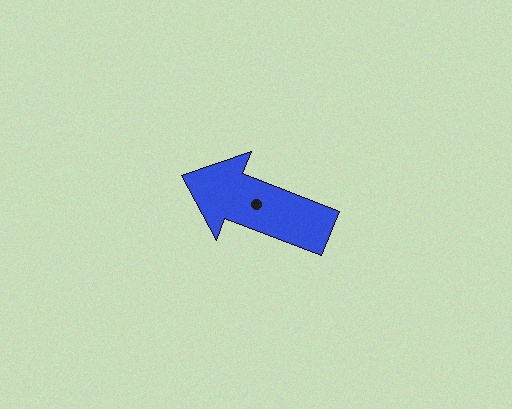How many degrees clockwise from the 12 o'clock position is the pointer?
Approximately 291 degrees.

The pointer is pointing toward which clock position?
Roughly 10 o'clock.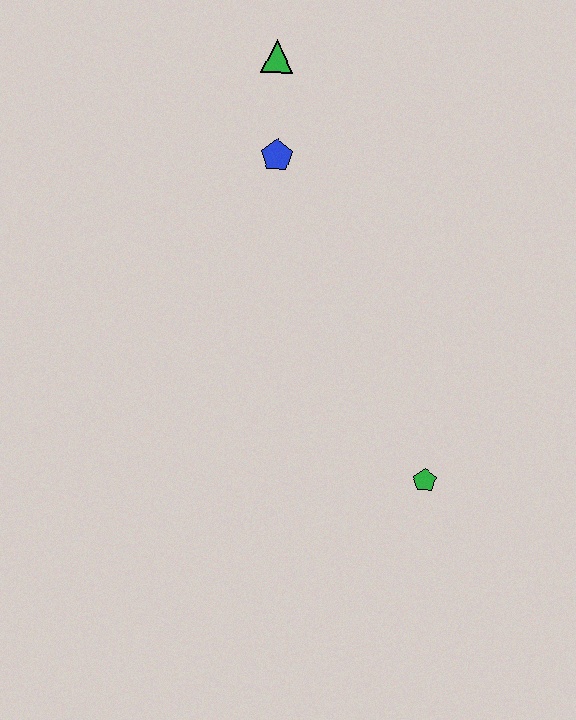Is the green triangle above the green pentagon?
Yes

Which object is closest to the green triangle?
The blue pentagon is closest to the green triangle.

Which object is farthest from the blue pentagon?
The green pentagon is farthest from the blue pentagon.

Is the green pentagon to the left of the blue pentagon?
No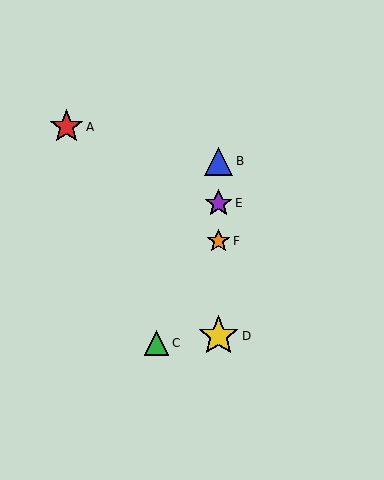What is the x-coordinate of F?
Object F is at x≈218.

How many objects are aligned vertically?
4 objects (B, D, E, F) are aligned vertically.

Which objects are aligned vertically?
Objects B, D, E, F are aligned vertically.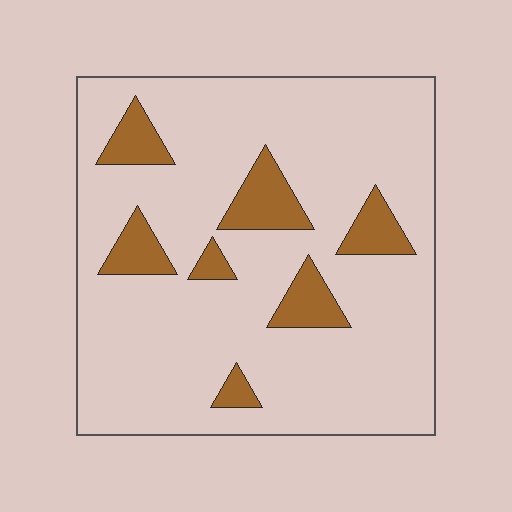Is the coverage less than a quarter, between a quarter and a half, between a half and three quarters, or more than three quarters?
Less than a quarter.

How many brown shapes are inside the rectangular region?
7.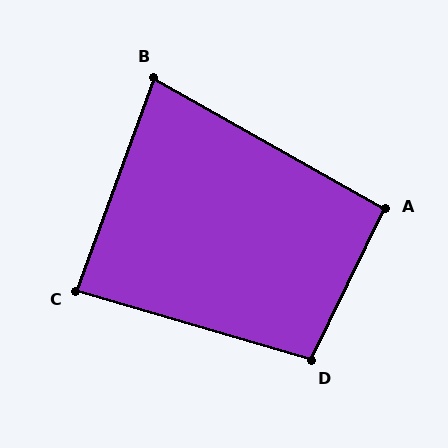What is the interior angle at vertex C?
Approximately 86 degrees (approximately right).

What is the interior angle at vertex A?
Approximately 94 degrees (approximately right).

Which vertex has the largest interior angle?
D, at approximately 99 degrees.